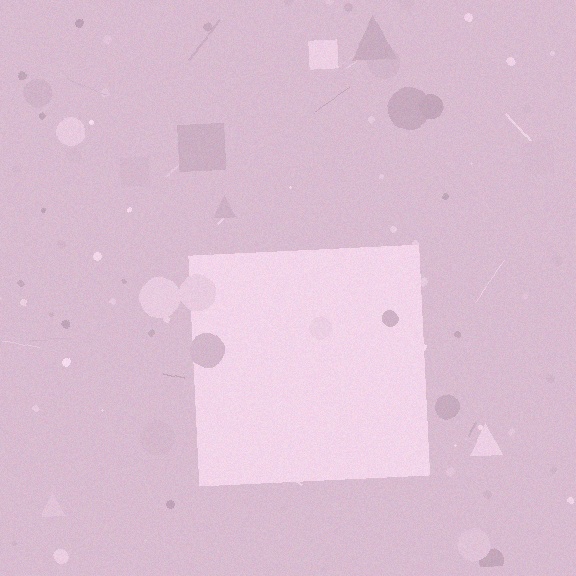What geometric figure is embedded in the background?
A square is embedded in the background.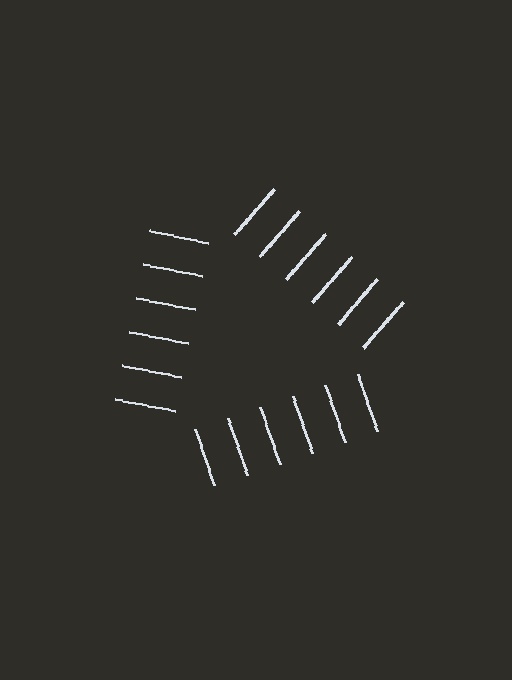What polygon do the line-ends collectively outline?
An illusory triangle — the line segments terminate on its edges but no continuous stroke is drawn.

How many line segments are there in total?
18 — 6 along each of the 3 edges.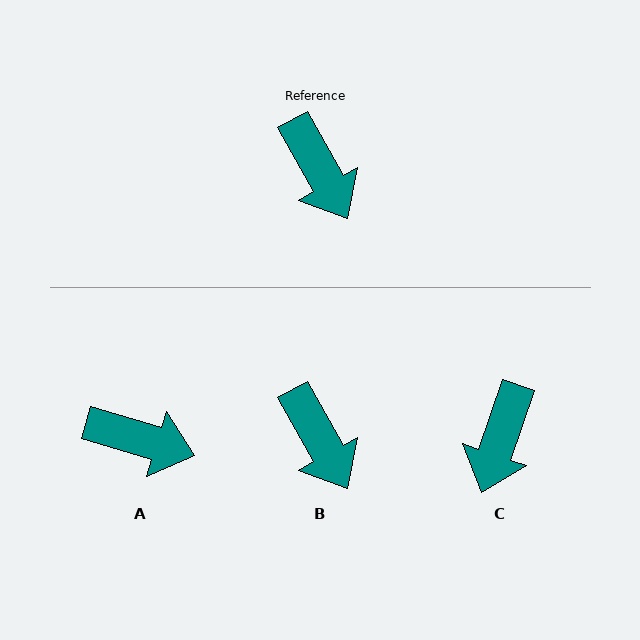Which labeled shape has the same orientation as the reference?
B.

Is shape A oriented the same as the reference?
No, it is off by about 44 degrees.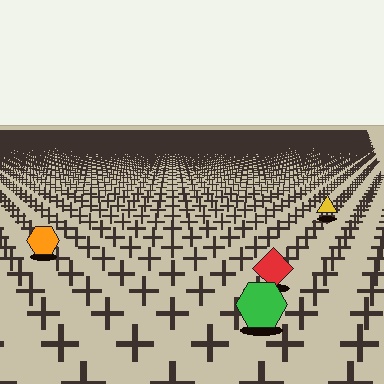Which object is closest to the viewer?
The green hexagon is closest. The texture marks near it are larger and more spread out.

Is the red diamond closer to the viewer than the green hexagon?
No. The green hexagon is closer — you can tell from the texture gradient: the ground texture is coarser near it.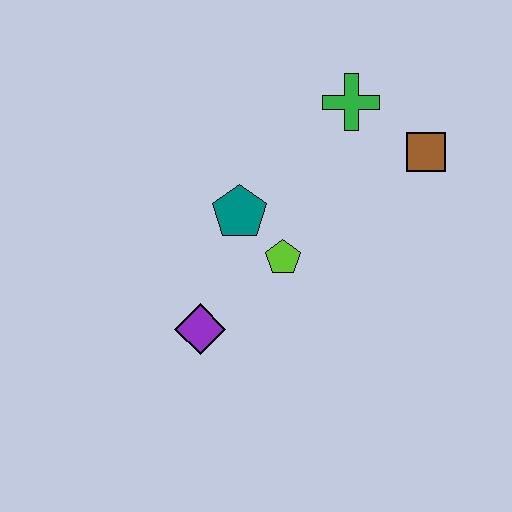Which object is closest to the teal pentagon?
The lime pentagon is closest to the teal pentagon.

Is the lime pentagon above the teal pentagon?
No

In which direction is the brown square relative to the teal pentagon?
The brown square is to the right of the teal pentagon.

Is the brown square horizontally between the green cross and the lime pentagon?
No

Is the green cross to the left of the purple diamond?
No